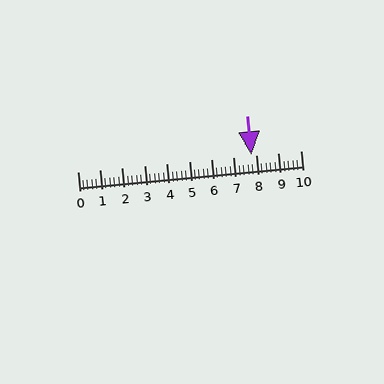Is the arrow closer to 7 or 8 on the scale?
The arrow is closer to 8.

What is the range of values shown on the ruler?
The ruler shows values from 0 to 10.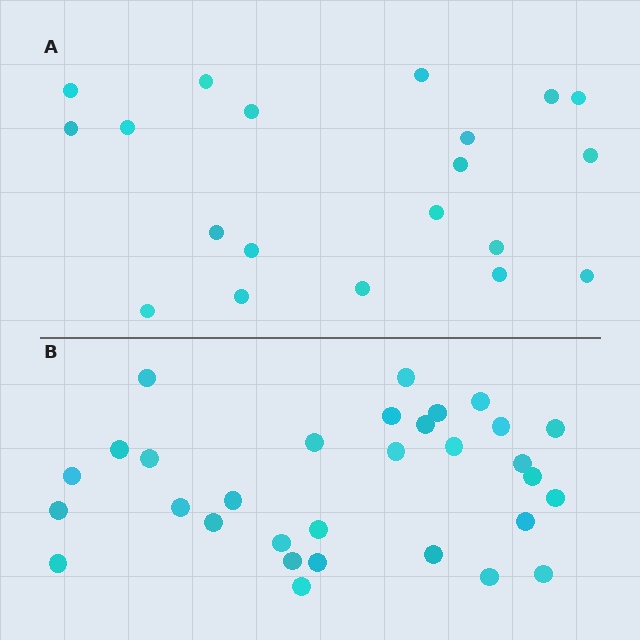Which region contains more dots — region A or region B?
Region B (the bottom region) has more dots.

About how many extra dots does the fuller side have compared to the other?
Region B has roughly 12 or so more dots than region A.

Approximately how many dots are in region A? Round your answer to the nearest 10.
About 20 dots.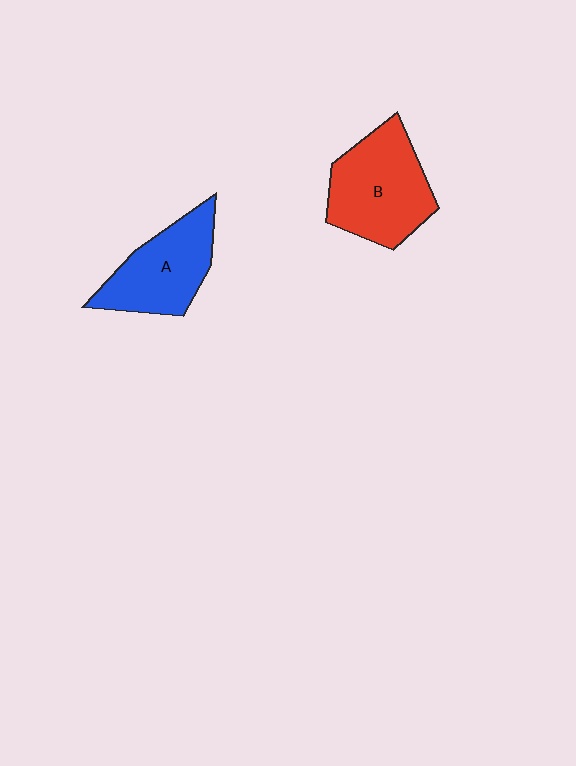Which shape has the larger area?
Shape B (red).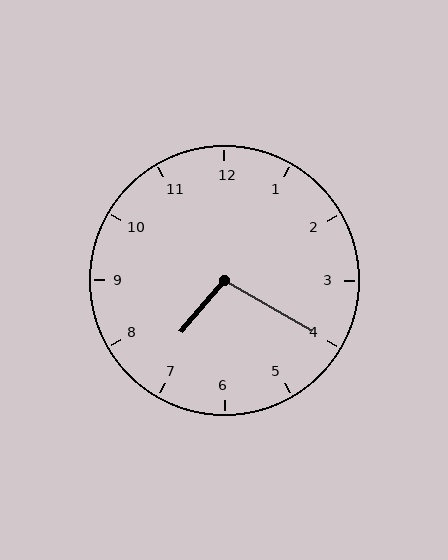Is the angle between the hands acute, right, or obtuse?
It is obtuse.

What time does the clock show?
7:20.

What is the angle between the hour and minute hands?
Approximately 100 degrees.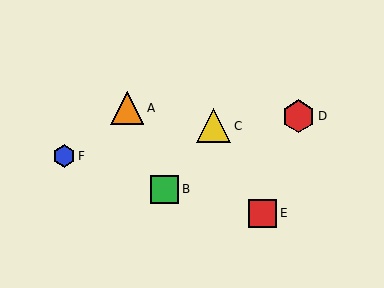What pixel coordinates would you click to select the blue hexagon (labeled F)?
Click at (64, 156) to select the blue hexagon F.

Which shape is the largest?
The yellow triangle (labeled C) is the largest.